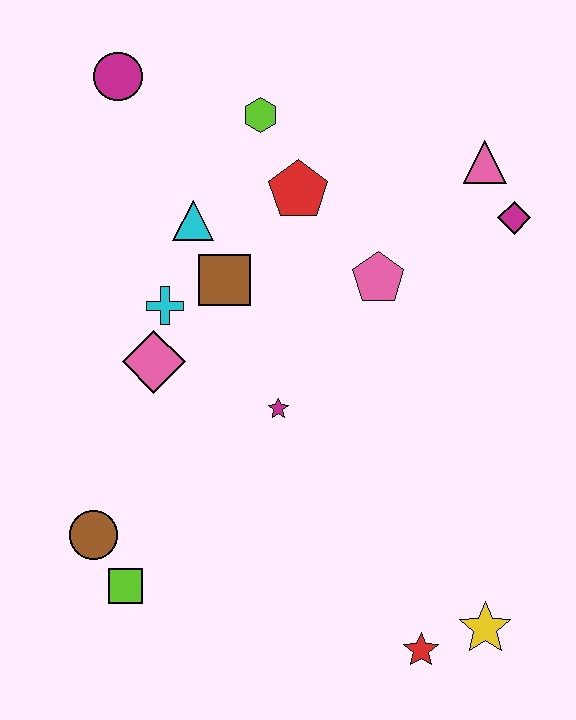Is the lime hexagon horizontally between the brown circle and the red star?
Yes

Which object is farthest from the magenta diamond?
The lime square is farthest from the magenta diamond.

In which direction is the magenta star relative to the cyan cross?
The magenta star is to the right of the cyan cross.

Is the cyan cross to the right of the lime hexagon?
No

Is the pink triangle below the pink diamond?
No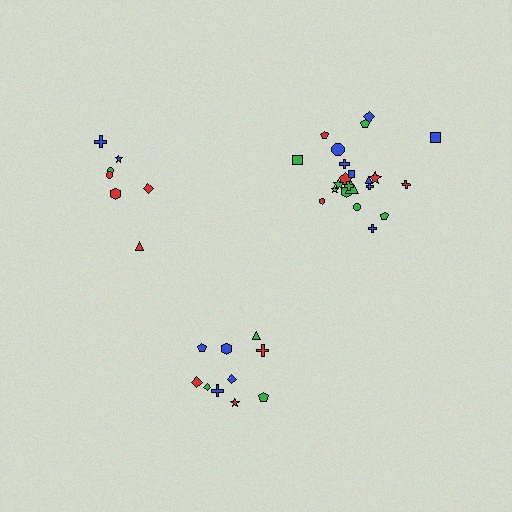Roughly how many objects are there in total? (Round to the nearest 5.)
Roughly 40 objects in total.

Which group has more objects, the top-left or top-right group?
The top-right group.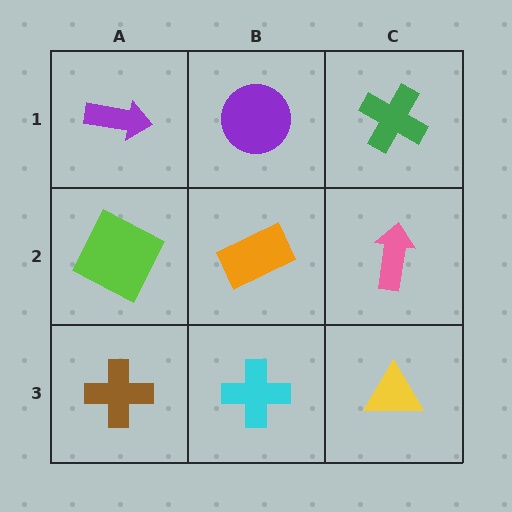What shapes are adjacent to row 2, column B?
A purple circle (row 1, column B), a cyan cross (row 3, column B), a lime square (row 2, column A), a pink arrow (row 2, column C).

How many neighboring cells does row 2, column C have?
3.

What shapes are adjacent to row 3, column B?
An orange rectangle (row 2, column B), a brown cross (row 3, column A), a yellow triangle (row 3, column C).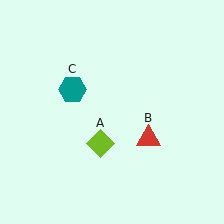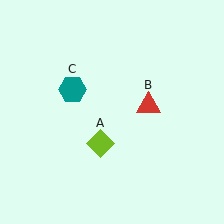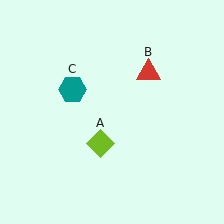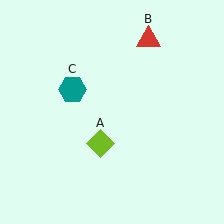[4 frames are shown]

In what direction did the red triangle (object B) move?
The red triangle (object B) moved up.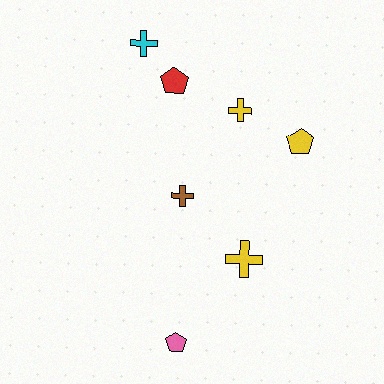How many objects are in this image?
There are 7 objects.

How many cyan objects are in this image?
There is 1 cyan object.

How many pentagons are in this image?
There are 3 pentagons.